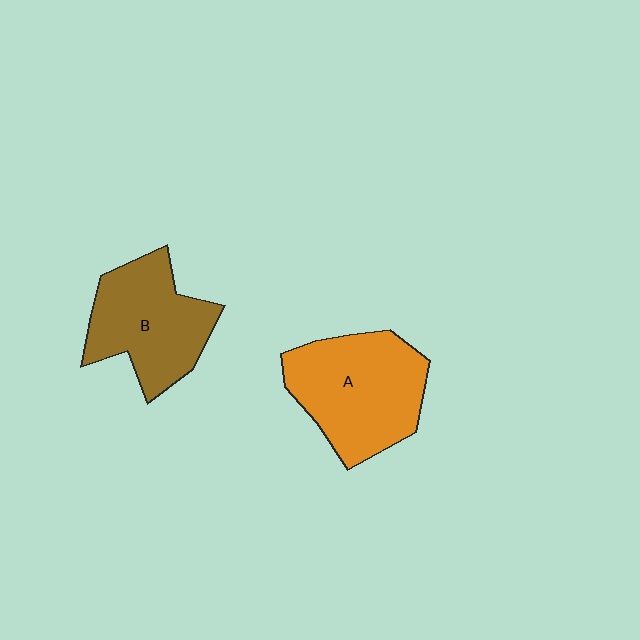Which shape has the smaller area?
Shape B (brown).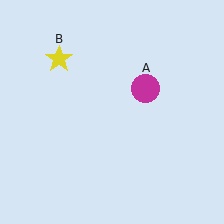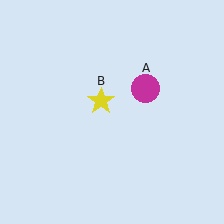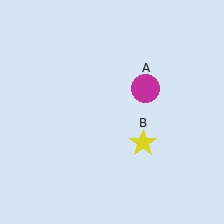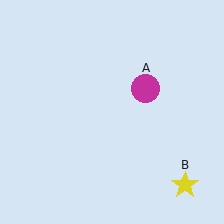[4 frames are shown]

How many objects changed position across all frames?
1 object changed position: yellow star (object B).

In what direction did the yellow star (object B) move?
The yellow star (object B) moved down and to the right.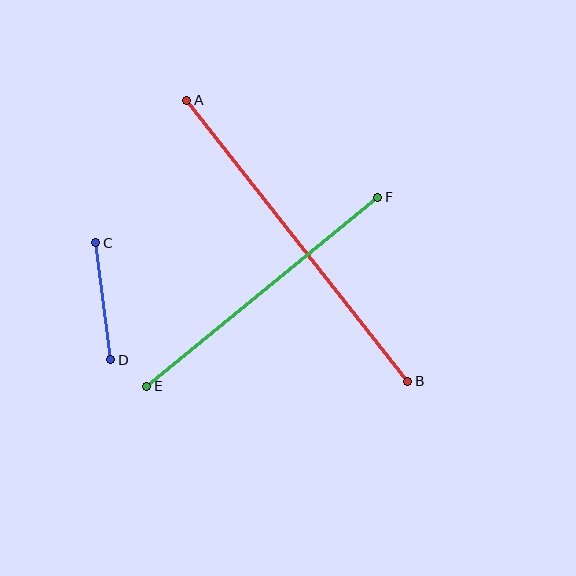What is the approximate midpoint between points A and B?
The midpoint is at approximately (297, 241) pixels.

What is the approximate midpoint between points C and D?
The midpoint is at approximately (103, 301) pixels.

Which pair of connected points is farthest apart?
Points A and B are farthest apart.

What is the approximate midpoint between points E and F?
The midpoint is at approximately (262, 292) pixels.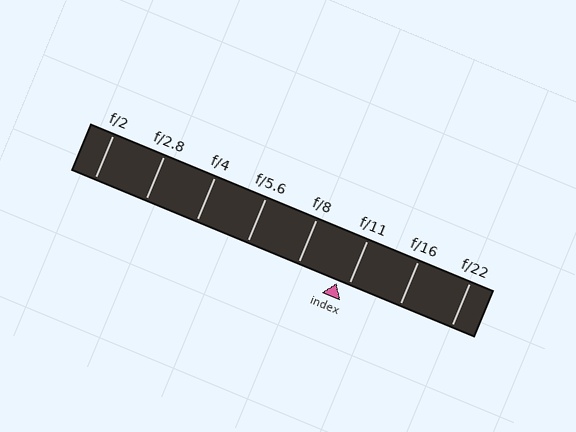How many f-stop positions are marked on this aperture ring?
There are 8 f-stop positions marked.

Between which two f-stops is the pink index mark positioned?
The index mark is between f/8 and f/11.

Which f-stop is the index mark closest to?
The index mark is closest to f/11.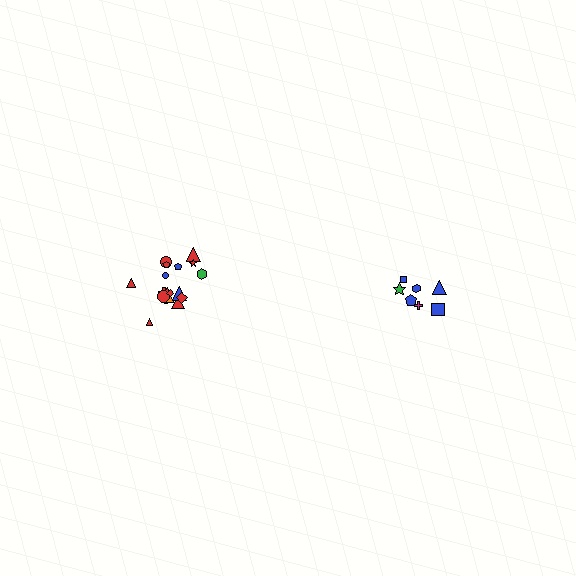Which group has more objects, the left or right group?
The left group.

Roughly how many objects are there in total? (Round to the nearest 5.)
Roughly 25 objects in total.